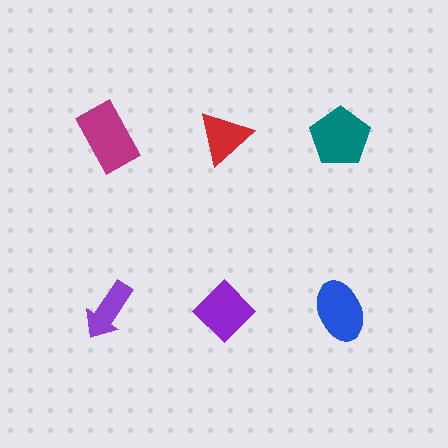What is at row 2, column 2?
A purple diamond.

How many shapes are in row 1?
3 shapes.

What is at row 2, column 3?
A blue ellipse.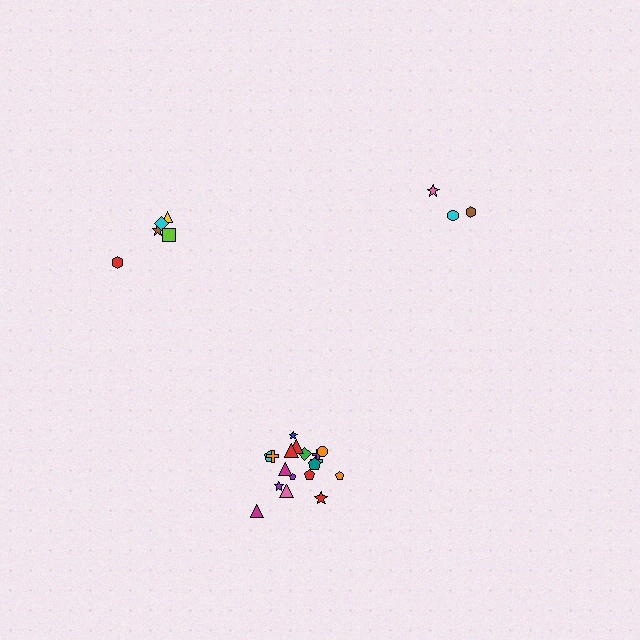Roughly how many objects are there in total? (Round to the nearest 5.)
Roughly 25 objects in total.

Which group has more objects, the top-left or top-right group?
The top-left group.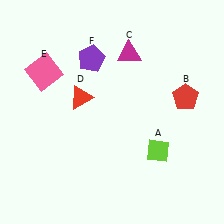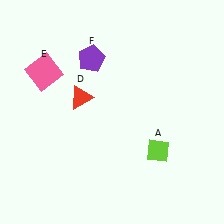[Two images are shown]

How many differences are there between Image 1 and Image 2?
There are 2 differences between the two images.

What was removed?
The magenta triangle (C), the red pentagon (B) were removed in Image 2.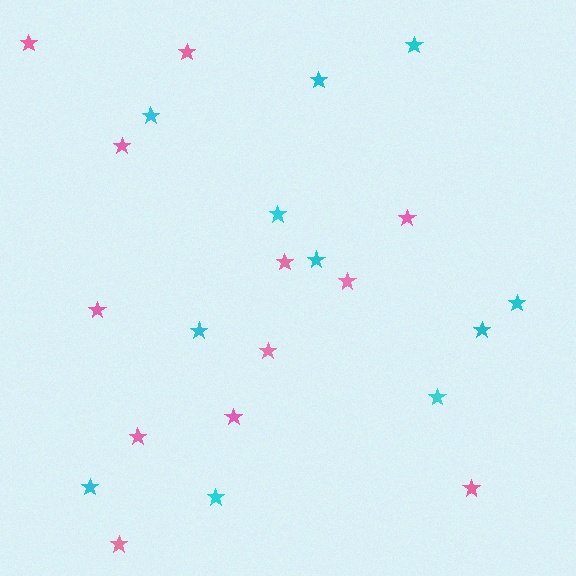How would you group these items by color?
There are 2 groups: one group of cyan stars (11) and one group of pink stars (12).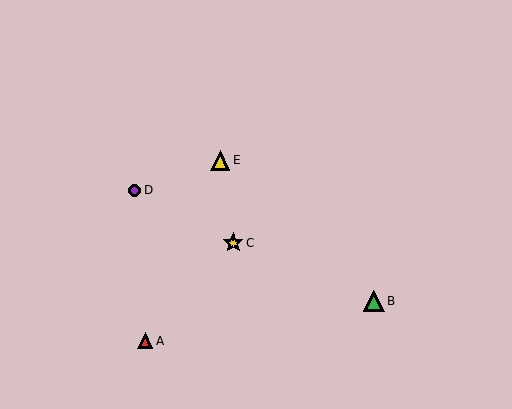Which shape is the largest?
The green triangle (labeled B) is the largest.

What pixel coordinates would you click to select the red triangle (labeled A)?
Click at (145, 341) to select the red triangle A.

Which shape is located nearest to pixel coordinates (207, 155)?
The yellow triangle (labeled E) at (220, 160) is nearest to that location.